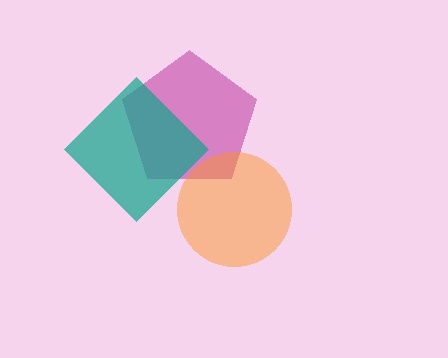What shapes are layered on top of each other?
The layered shapes are: a magenta pentagon, a teal diamond, an orange circle.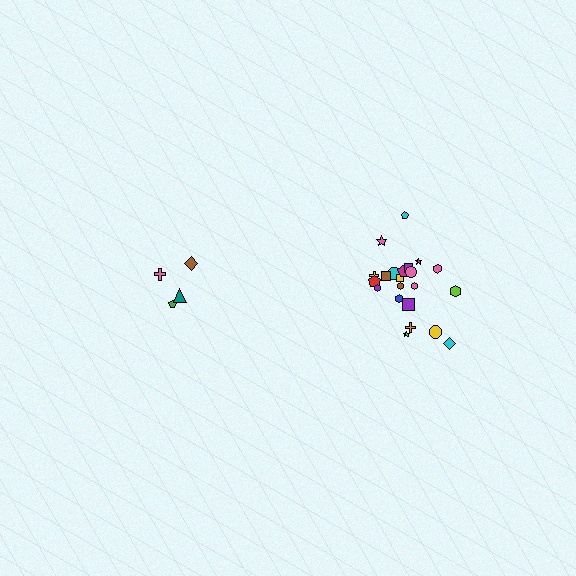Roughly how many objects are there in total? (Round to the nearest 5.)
Roughly 25 objects in total.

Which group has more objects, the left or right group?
The right group.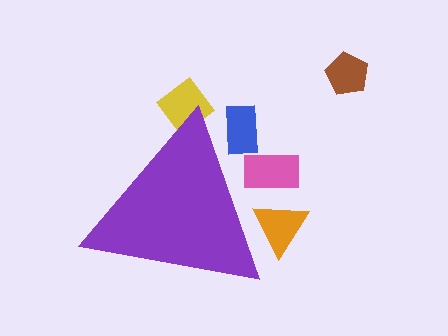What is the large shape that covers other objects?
A purple triangle.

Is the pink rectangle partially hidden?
Yes, the pink rectangle is partially hidden behind the purple triangle.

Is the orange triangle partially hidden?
Yes, the orange triangle is partially hidden behind the purple triangle.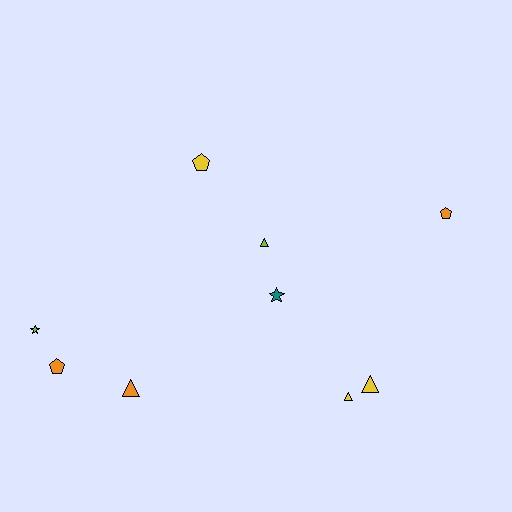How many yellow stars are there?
There are no yellow stars.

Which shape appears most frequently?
Triangle, with 4 objects.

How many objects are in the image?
There are 9 objects.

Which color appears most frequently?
Orange, with 3 objects.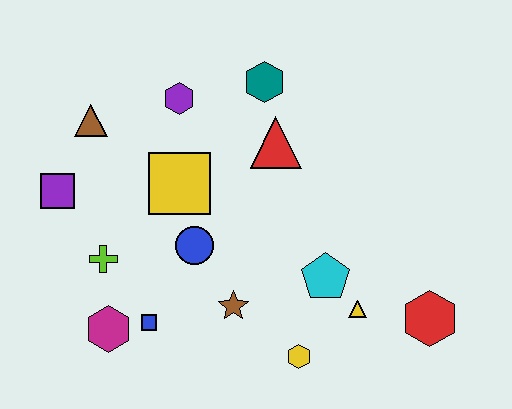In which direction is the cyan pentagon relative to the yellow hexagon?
The cyan pentagon is above the yellow hexagon.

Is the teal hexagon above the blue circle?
Yes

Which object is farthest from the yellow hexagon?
The brown triangle is farthest from the yellow hexagon.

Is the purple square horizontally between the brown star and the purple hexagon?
No